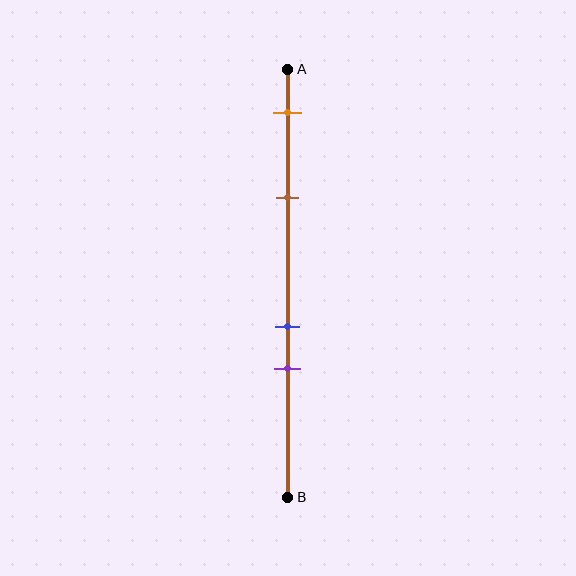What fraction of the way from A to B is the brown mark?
The brown mark is approximately 30% (0.3) of the way from A to B.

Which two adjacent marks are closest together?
The blue and purple marks are the closest adjacent pair.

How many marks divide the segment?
There are 4 marks dividing the segment.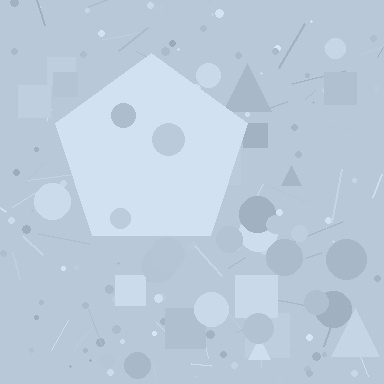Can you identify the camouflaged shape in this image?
The camouflaged shape is a pentagon.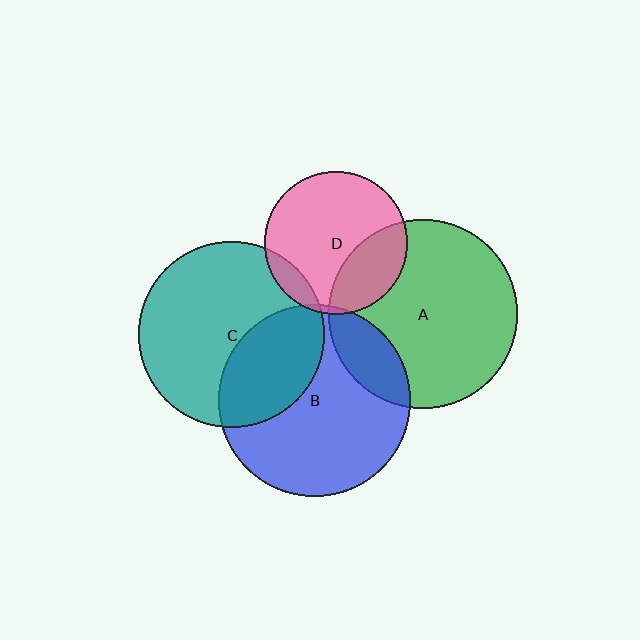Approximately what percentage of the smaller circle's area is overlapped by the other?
Approximately 15%.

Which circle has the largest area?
Circle B (blue).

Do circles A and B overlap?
Yes.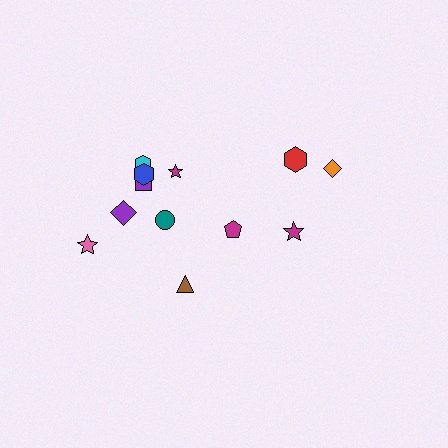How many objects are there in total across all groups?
There are 12 objects.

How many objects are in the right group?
There are 4 objects.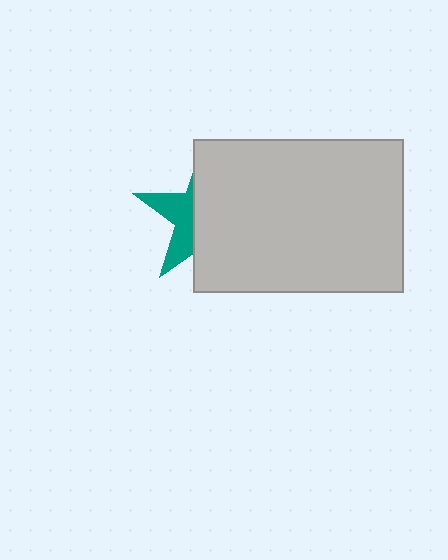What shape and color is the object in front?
The object in front is a light gray rectangle.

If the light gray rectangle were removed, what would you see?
You would see the complete teal star.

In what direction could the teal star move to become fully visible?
The teal star could move left. That would shift it out from behind the light gray rectangle entirely.